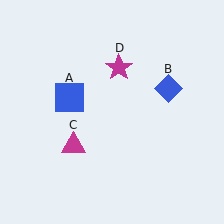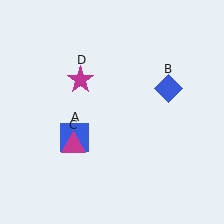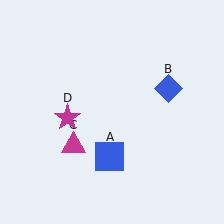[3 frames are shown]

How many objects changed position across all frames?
2 objects changed position: blue square (object A), magenta star (object D).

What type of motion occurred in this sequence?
The blue square (object A), magenta star (object D) rotated counterclockwise around the center of the scene.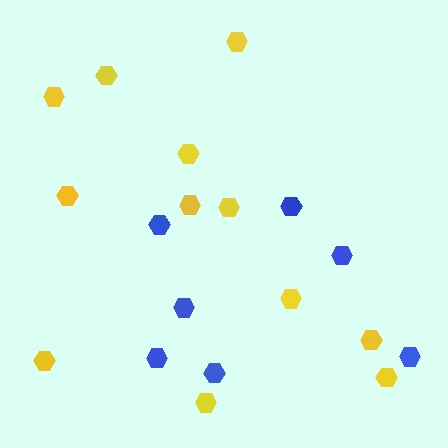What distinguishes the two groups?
There are 2 groups: one group of yellow hexagons (12) and one group of blue hexagons (7).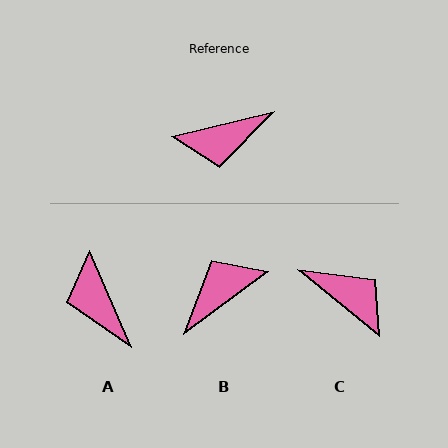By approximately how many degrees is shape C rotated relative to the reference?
Approximately 127 degrees counter-clockwise.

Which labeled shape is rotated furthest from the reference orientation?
B, about 157 degrees away.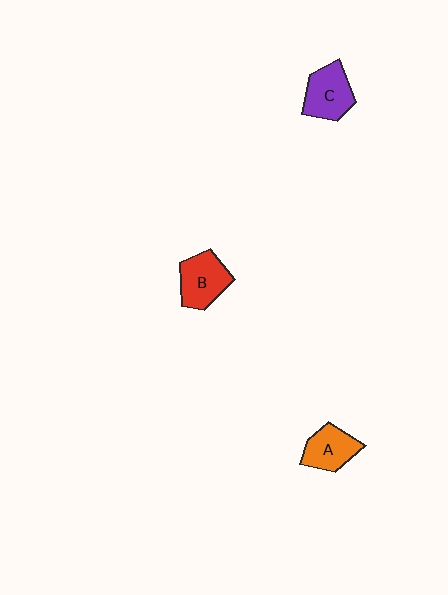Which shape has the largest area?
Shape B (red).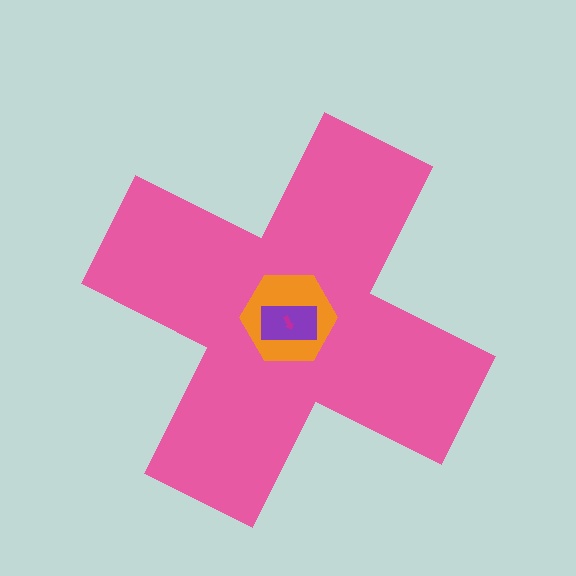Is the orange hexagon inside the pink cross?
Yes.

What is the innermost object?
The magenta arrow.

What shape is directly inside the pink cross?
The orange hexagon.